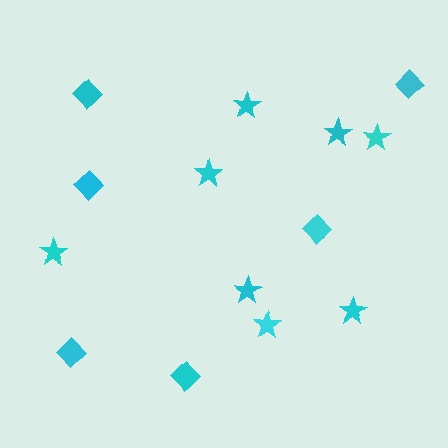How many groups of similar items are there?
There are 2 groups: one group of stars (8) and one group of diamonds (6).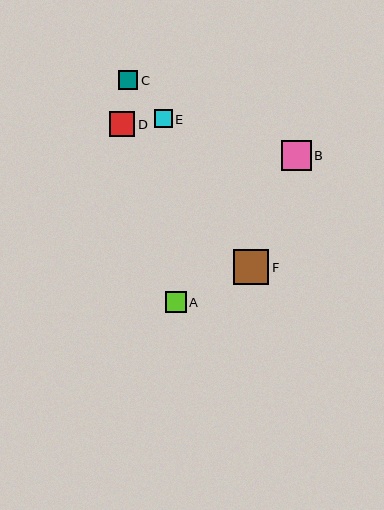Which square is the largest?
Square F is the largest with a size of approximately 35 pixels.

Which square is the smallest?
Square E is the smallest with a size of approximately 18 pixels.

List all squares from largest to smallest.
From largest to smallest: F, B, D, A, C, E.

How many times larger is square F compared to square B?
Square F is approximately 1.2 times the size of square B.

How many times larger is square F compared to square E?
Square F is approximately 2.0 times the size of square E.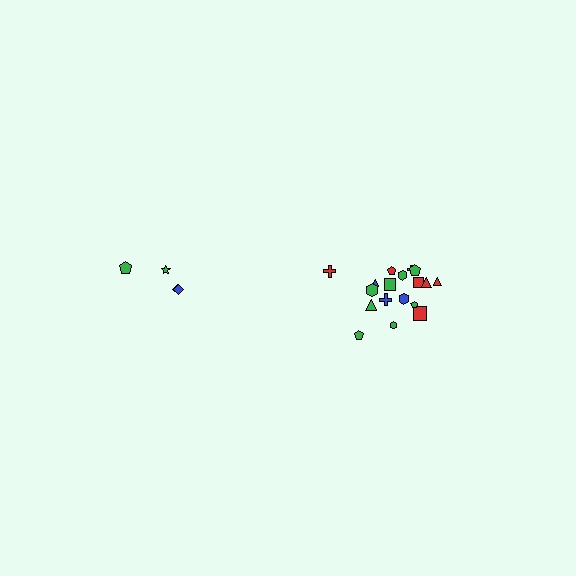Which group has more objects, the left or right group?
The right group.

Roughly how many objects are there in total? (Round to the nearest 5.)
Roughly 20 objects in total.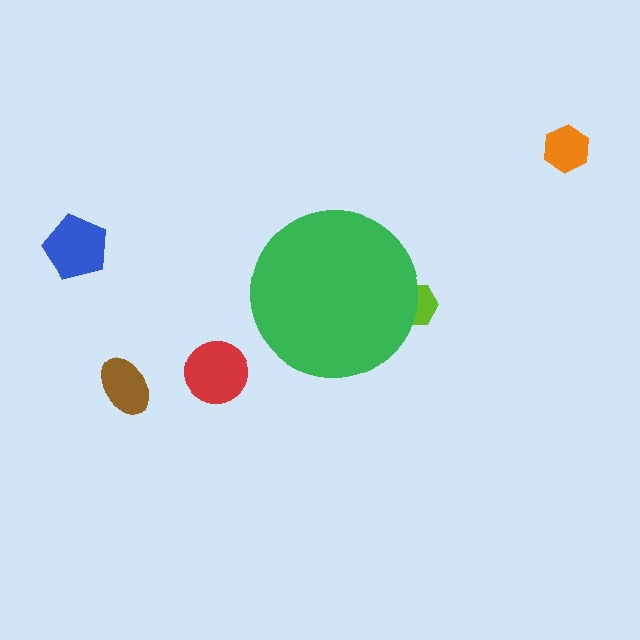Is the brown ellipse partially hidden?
No, the brown ellipse is fully visible.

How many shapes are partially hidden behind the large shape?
1 shape is partially hidden.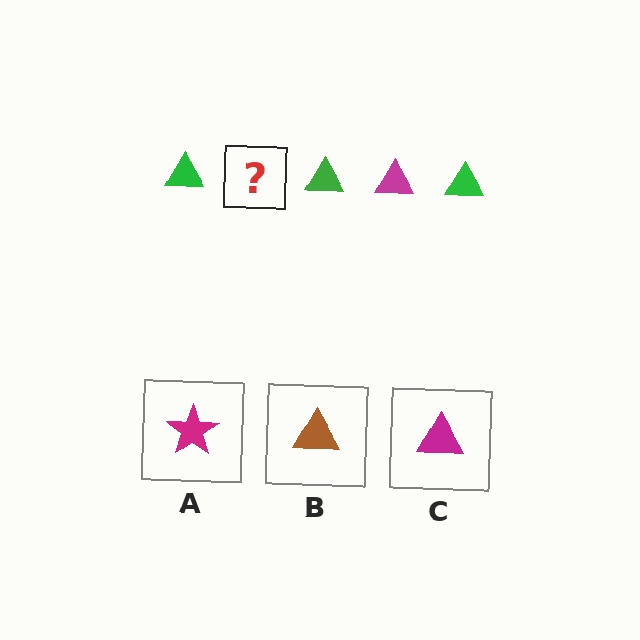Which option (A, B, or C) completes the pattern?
C.